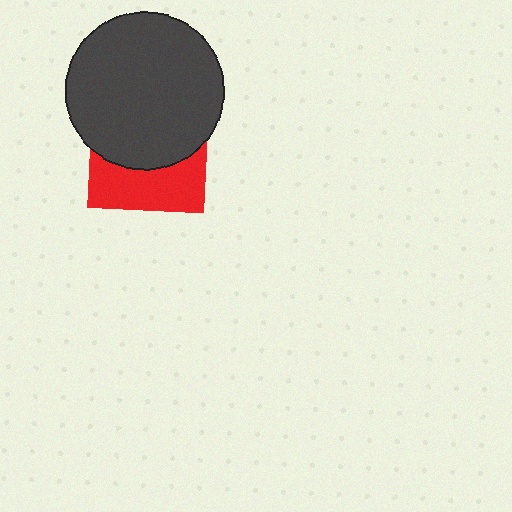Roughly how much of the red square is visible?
A small part of it is visible (roughly 40%).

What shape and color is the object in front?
The object in front is a dark gray circle.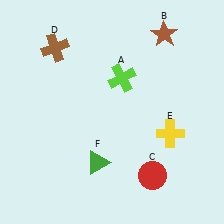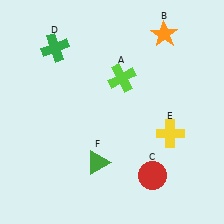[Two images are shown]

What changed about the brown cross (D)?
In Image 1, D is brown. In Image 2, it changed to green.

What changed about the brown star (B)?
In Image 1, B is brown. In Image 2, it changed to orange.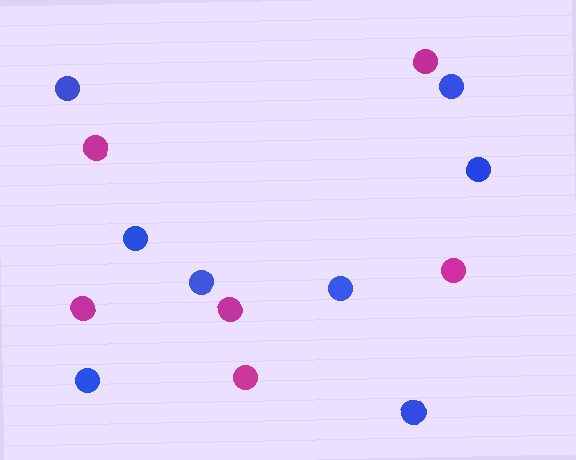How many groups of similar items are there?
There are 2 groups: one group of blue circles (8) and one group of magenta circles (6).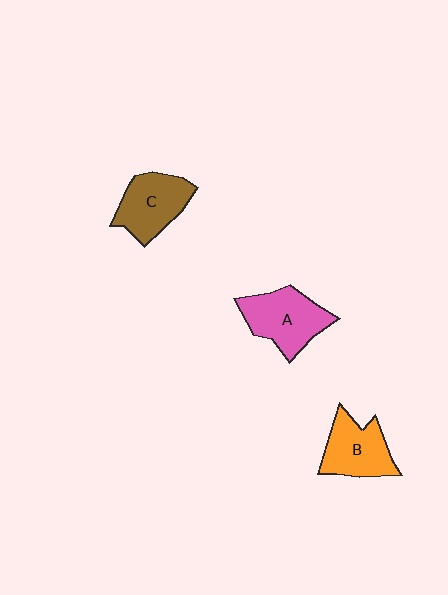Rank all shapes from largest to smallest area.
From largest to smallest: A (pink), C (brown), B (orange).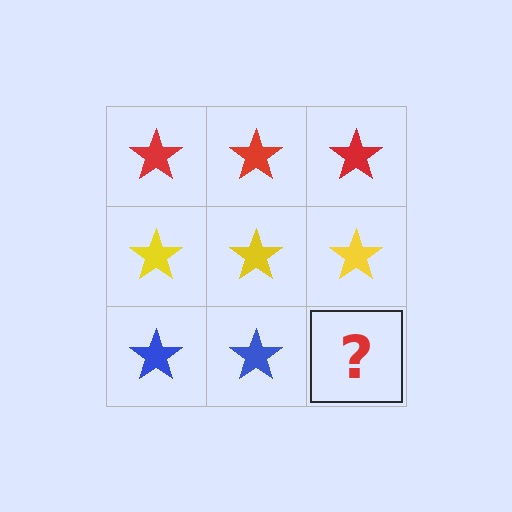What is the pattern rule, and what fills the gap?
The rule is that each row has a consistent color. The gap should be filled with a blue star.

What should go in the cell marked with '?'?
The missing cell should contain a blue star.